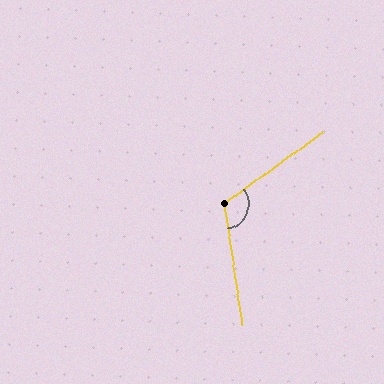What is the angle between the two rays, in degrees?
Approximately 117 degrees.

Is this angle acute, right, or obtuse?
It is obtuse.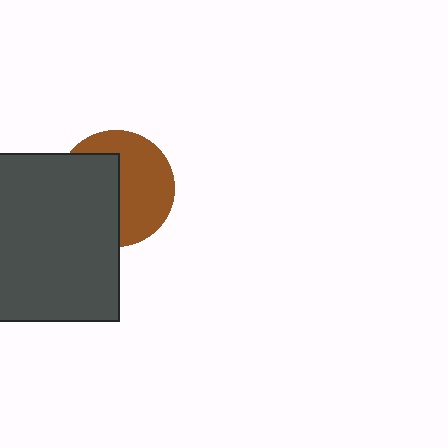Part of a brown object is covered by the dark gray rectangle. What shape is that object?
It is a circle.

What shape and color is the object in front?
The object in front is a dark gray rectangle.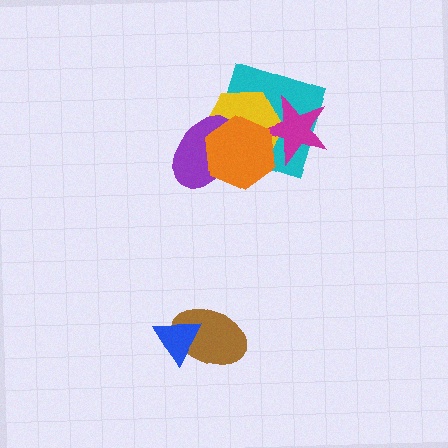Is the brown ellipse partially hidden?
Yes, it is partially covered by another shape.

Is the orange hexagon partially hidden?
No, no other shape covers it.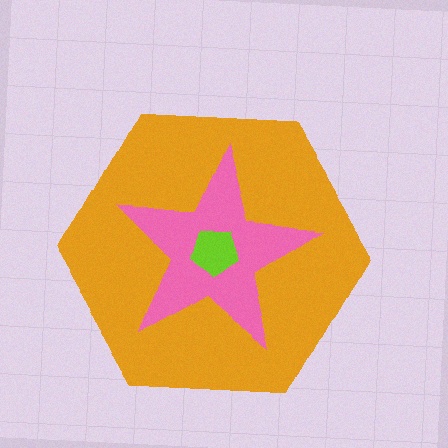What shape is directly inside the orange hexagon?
The pink star.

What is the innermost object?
The lime pentagon.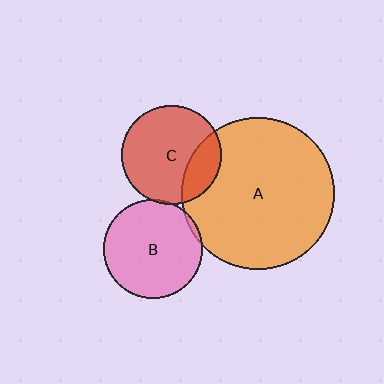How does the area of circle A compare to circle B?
Approximately 2.4 times.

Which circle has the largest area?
Circle A (orange).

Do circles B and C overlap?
Yes.